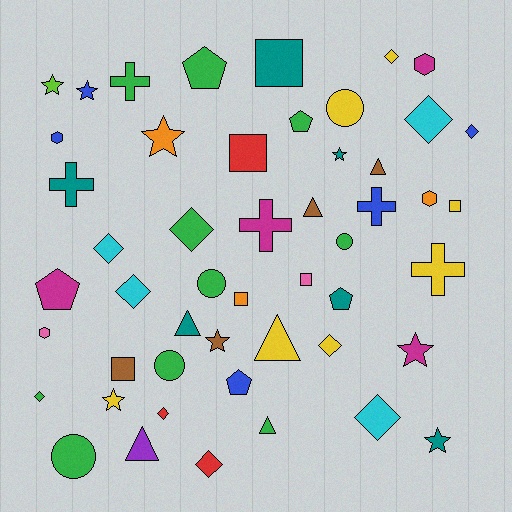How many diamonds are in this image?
There are 11 diamonds.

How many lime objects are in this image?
There is 1 lime object.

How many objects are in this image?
There are 50 objects.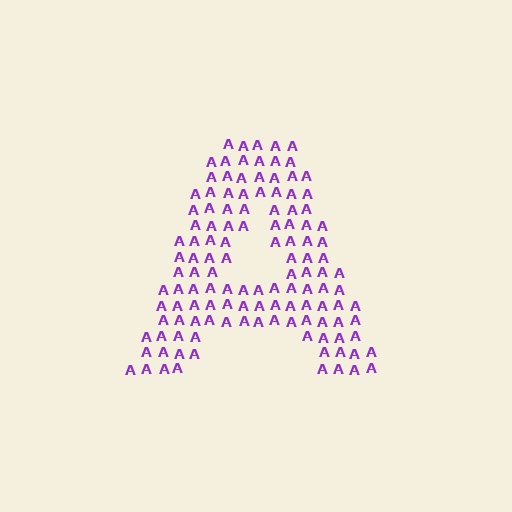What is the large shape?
The large shape is the letter A.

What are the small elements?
The small elements are letter A's.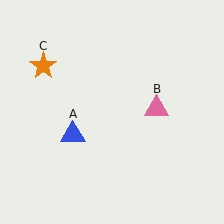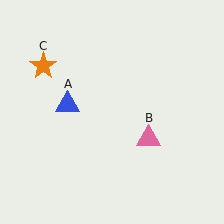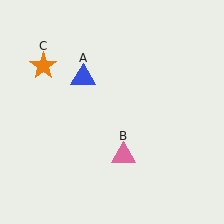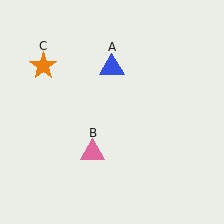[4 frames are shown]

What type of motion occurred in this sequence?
The blue triangle (object A), pink triangle (object B) rotated clockwise around the center of the scene.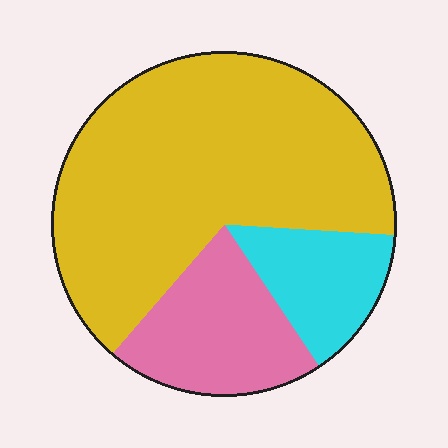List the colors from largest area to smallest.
From largest to smallest: yellow, pink, cyan.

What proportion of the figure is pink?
Pink covers around 20% of the figure.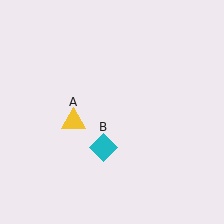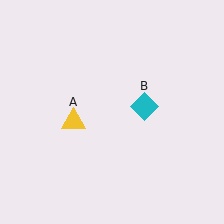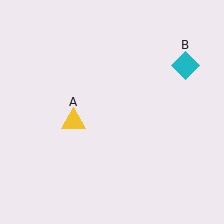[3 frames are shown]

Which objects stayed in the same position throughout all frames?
Yellow triangle (object A) remained stationary.